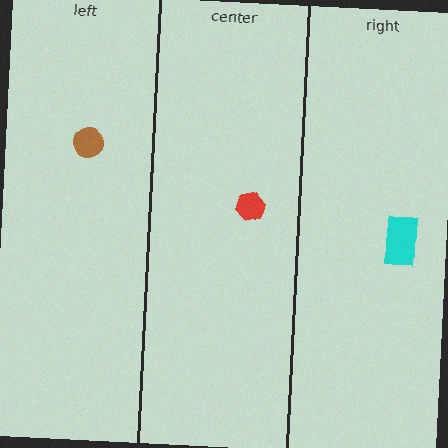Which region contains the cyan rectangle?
The right region.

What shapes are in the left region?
The brown circle.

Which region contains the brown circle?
The left region.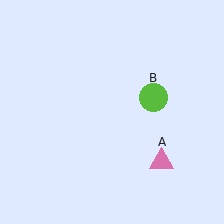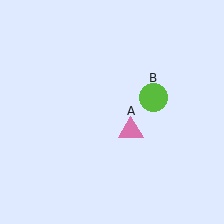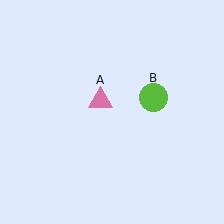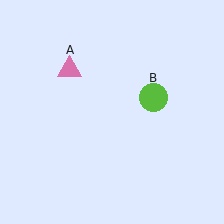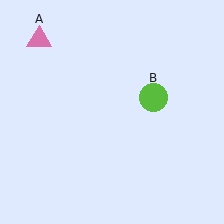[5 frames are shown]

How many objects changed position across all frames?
1 object changed position: pink triangle (object A).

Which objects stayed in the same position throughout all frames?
Lime circle (object B) remained stationary.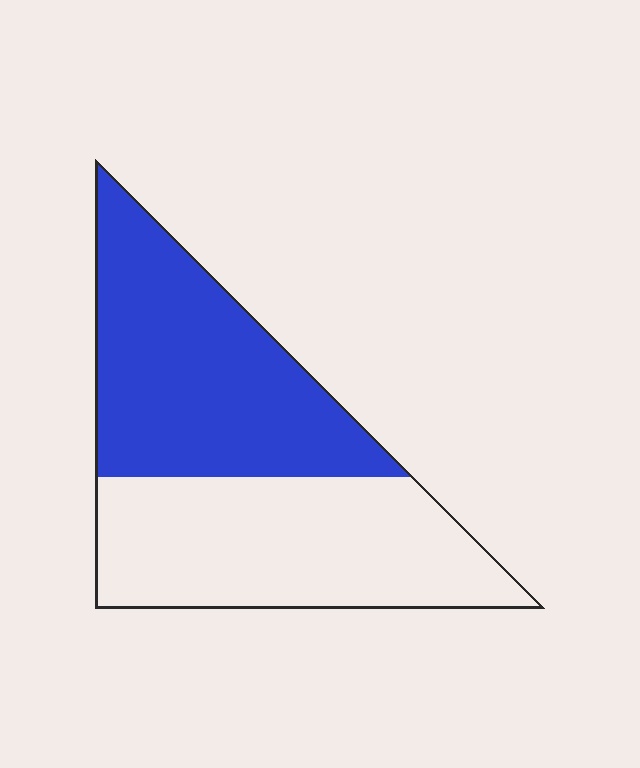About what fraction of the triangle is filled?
About one half (1/2).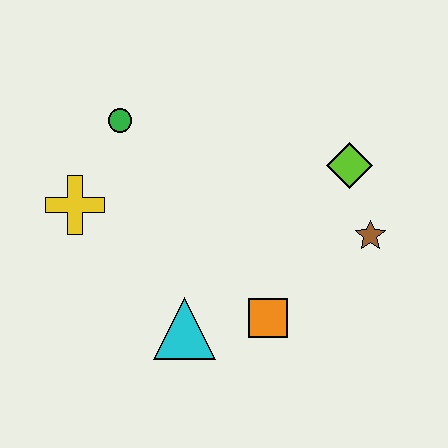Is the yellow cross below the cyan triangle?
No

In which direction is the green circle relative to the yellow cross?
The green circle is above the yellow cross.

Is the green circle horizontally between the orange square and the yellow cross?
Yes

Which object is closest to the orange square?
The cyan triangle is closest to the orange square.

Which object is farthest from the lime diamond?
The yellow cross is farthest from the lime diamond.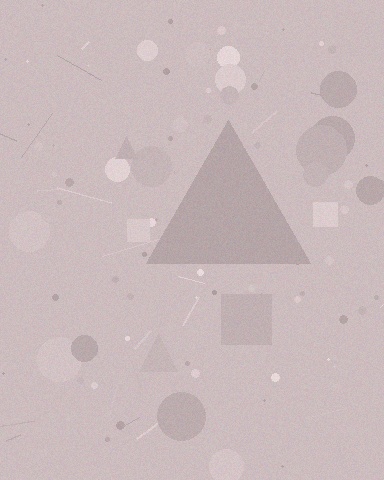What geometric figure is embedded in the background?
A triangle is embedded in the background.